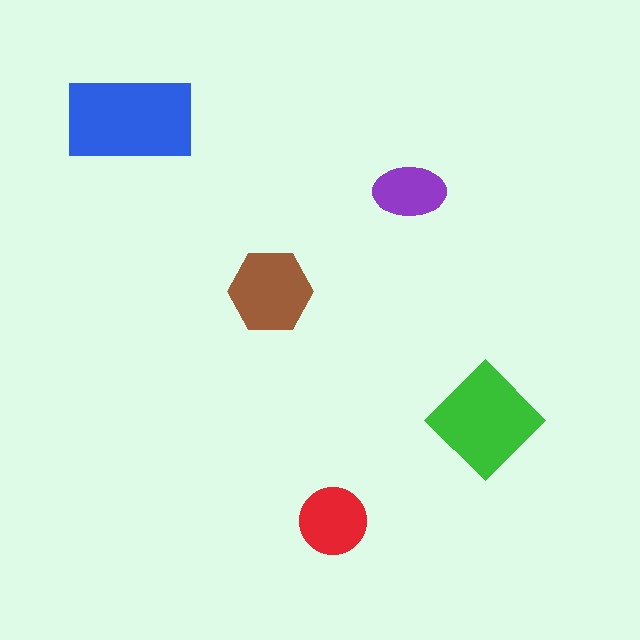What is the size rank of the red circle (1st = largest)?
4th.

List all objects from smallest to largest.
The purple ellipse, the red circle, the brown hexagon, the green diamond, the blue rectangle.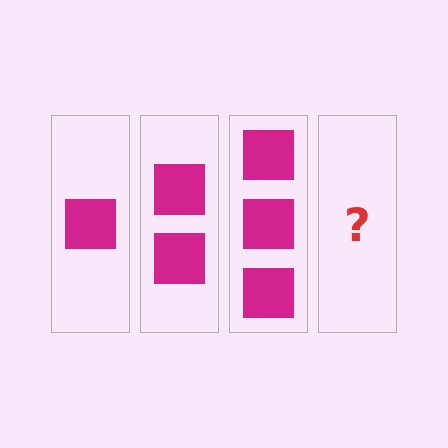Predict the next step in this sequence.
The next step is 4 squares.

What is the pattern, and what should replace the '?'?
The pattern is that each step adds one more square. The '?' should be 4 squares.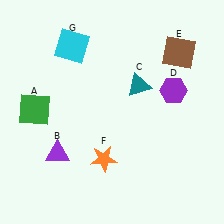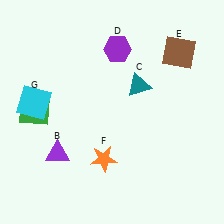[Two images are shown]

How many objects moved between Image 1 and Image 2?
2 objects moved between the two images.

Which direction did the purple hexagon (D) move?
The purple hexagon (D) moved left.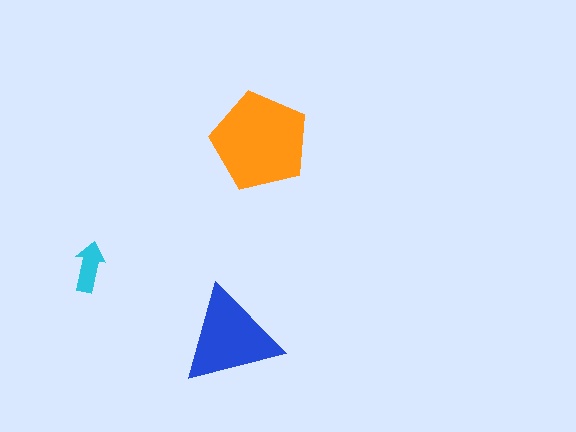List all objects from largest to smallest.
The orange pentagon, the blue triangle, the cyan arrow.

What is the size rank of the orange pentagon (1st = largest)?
1st.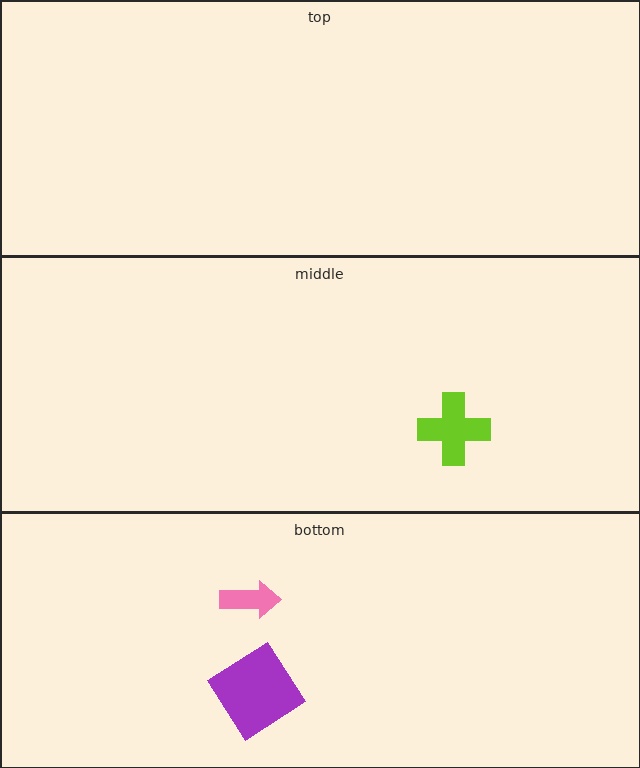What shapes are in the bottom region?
The pink arrow, the purple diamond.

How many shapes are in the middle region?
1.